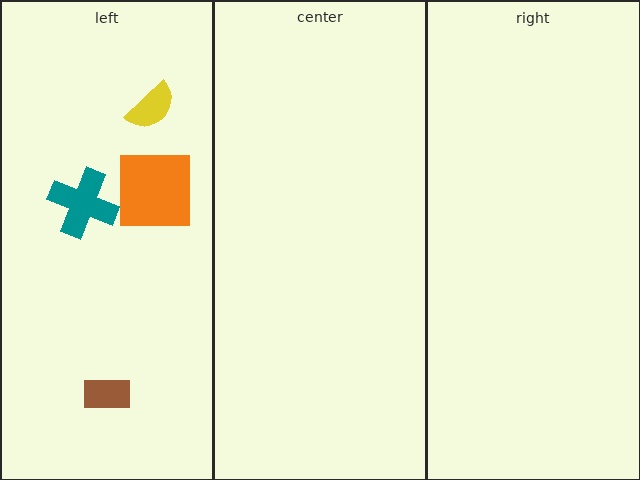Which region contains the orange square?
The left region.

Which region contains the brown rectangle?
The left region.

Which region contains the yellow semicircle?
The left region.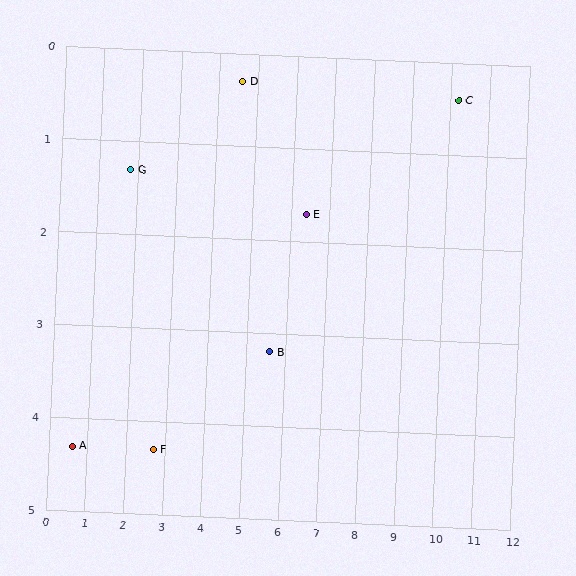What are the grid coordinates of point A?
Point A is at approximately (0.6, 4.3).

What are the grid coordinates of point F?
Point F is at approximately (2.7, 4.3).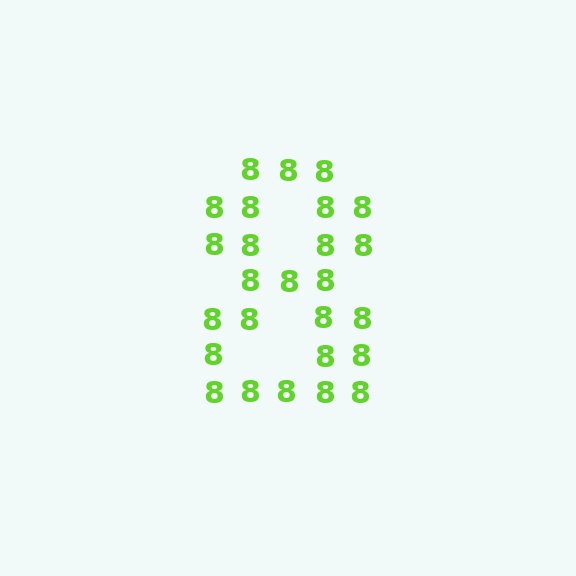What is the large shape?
The large shape is the digit 8.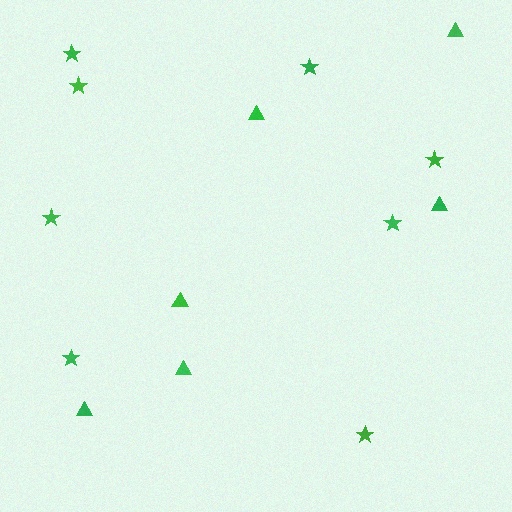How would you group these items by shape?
There are 2 groups: one group of triangles (6) and one group of stars (8).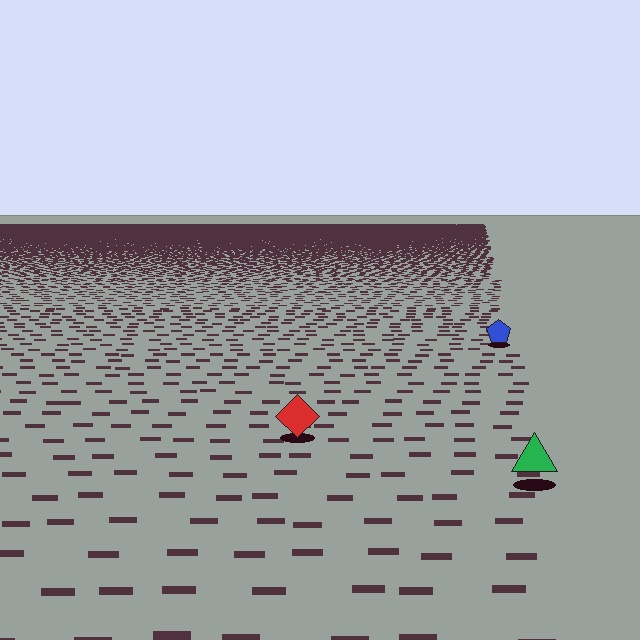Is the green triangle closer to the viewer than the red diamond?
Yes. The green triangle is closer — you can tell from the texture gradient: the ground texture is coarser near it.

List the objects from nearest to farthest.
From nearest to farthest: the green triangle, the red diamond, the blue pentagon.